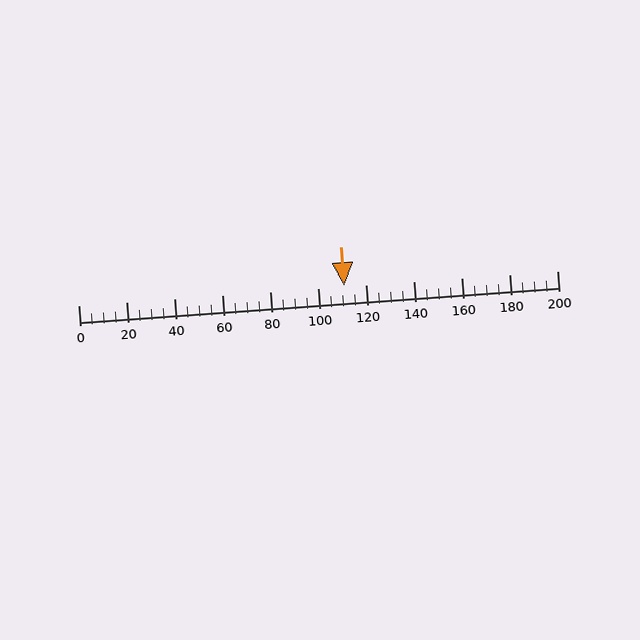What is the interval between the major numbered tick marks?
The major tick marks are spaced 20 units apart.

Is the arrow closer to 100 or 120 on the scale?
The arrow is closer to 120.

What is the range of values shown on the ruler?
The ruler shows values from 0 to 200.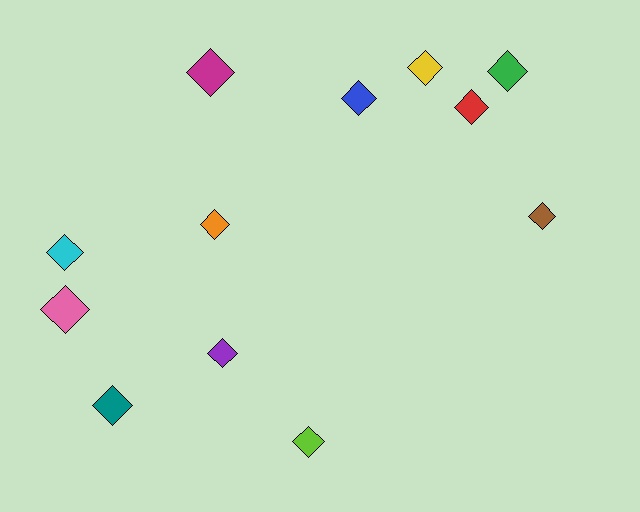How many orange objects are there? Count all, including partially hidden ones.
There is 1 orange object.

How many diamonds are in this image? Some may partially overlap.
There are 12 diamonds.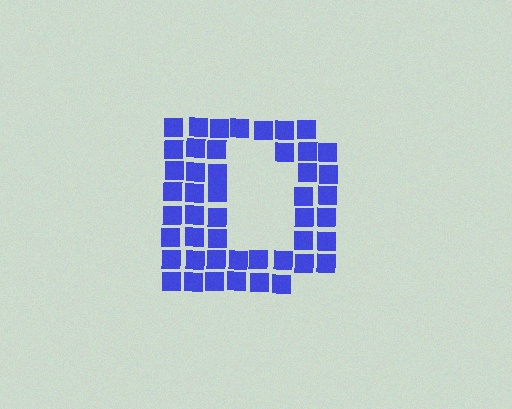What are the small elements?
The small elements are squares.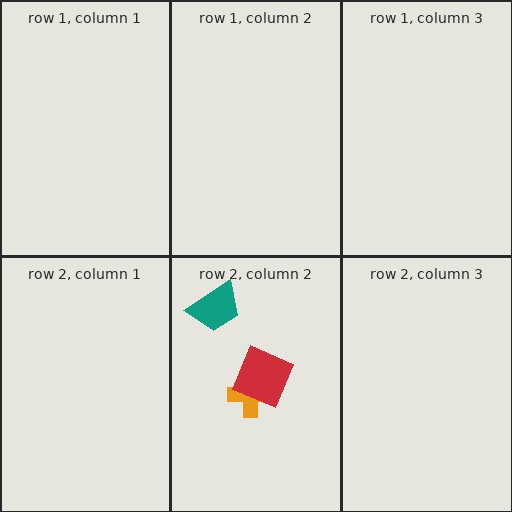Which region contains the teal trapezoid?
The row 2, column 2 region.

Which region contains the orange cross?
The row 2, column 2 region.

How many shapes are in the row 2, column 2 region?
3.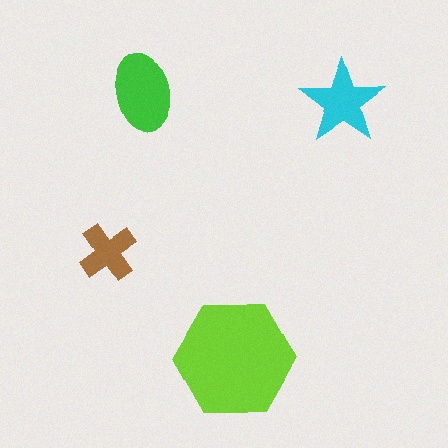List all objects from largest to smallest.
The lime hexagon, the green ellipse, the cyan star, the brown cross.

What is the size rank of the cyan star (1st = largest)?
3rd.